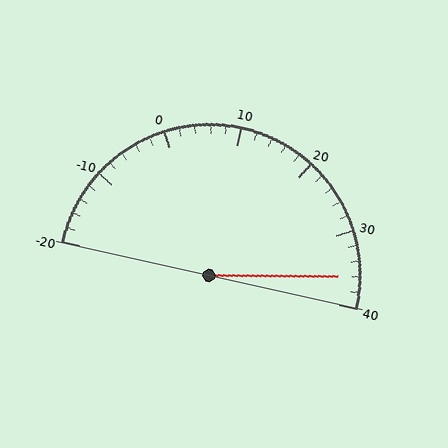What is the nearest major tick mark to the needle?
The nearest major tick mark is 40.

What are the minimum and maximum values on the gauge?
The gauge ranges from -20 to 40.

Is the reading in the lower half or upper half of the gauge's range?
The reading is in the upper half of the range (-20 to 40).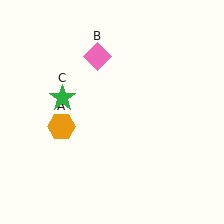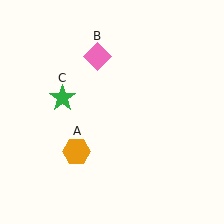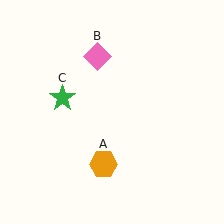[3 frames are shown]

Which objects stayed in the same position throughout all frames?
Pink diamond (object B) and green star (object C) remained stationary.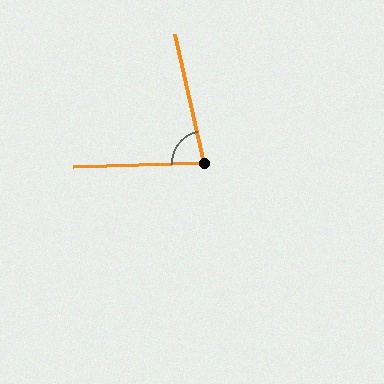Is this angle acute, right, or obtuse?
It is acute.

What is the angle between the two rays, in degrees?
Approximately 79 degrees.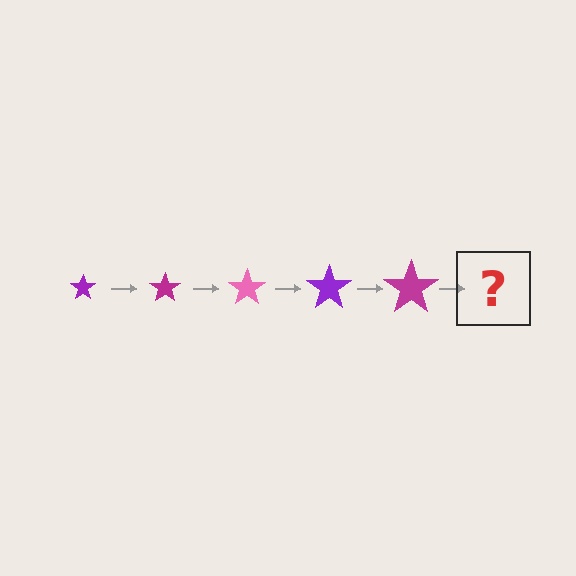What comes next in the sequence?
The next element should be a pink star, larger than the previous one.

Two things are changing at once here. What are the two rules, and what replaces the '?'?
The two rules are that the star grows larger each step and the color cycles through purple, magenta, and pink. The '?' should be a pink star, larger than the previous one.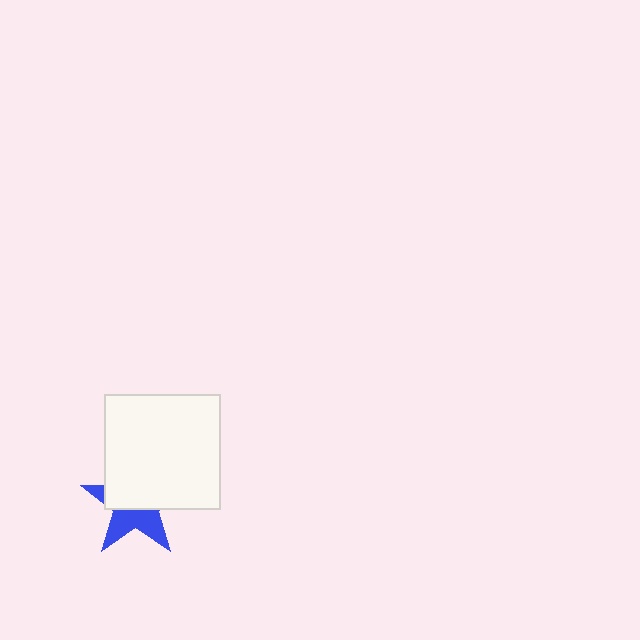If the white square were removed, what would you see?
You would see the complete blue star.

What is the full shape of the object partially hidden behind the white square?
The partially hidden object is a blue star.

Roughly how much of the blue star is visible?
A small part of it is visible (roughly 44%).